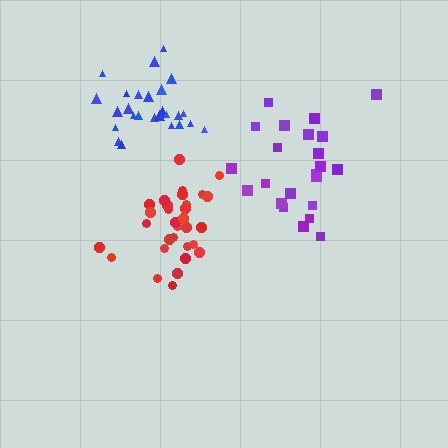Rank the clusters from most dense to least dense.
blue, red, purple.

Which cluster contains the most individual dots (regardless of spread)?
Red (31).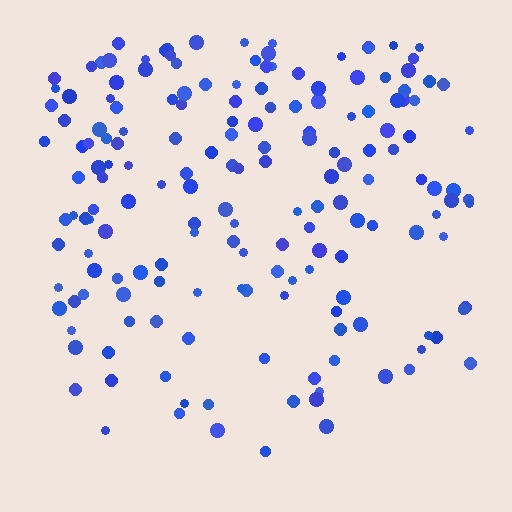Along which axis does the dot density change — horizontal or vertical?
Vertical.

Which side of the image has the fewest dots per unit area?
The bottom.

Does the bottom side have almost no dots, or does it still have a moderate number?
Still a moderate number, just noticeably fewer than the top.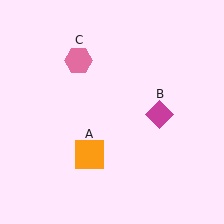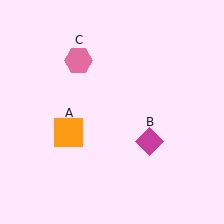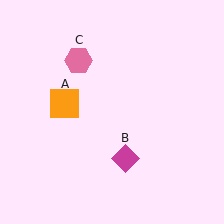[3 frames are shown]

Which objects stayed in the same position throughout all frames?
Pink hexagon (object C) remained stationary.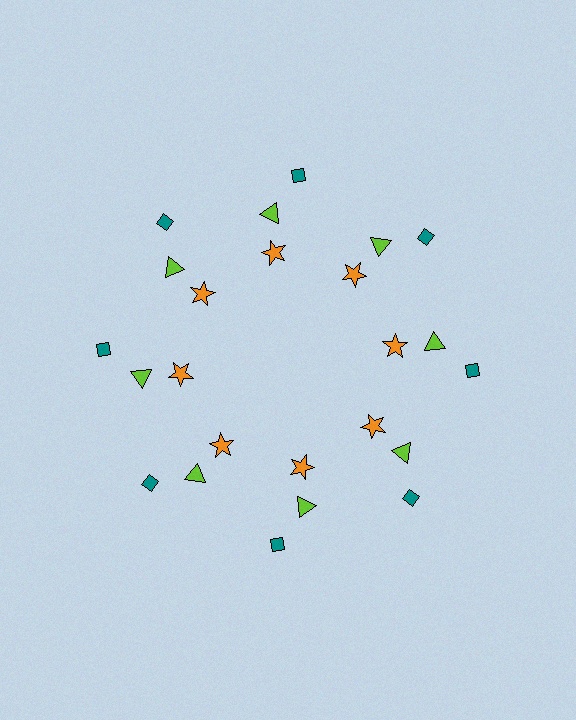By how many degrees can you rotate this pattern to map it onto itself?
The pattern maps onto itself every 45 degrees of rotation.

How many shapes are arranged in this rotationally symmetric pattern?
There are 24 shapes, arranged in 8 groups of 3.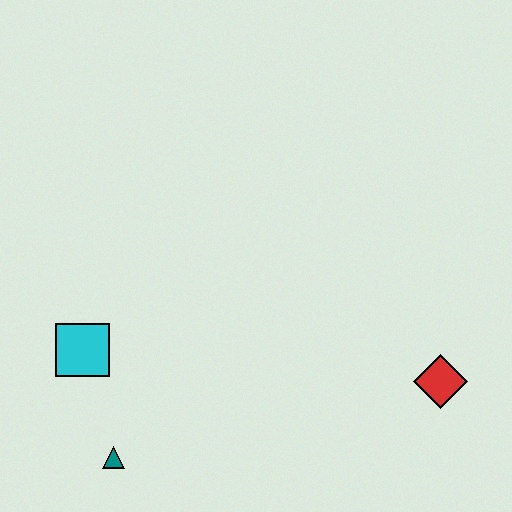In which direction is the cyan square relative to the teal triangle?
The cyan square is above the teal triangle.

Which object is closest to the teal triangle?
The cyan square is closest to the teal triangle.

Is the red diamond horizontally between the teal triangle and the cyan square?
No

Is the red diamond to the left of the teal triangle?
No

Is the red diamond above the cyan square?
No